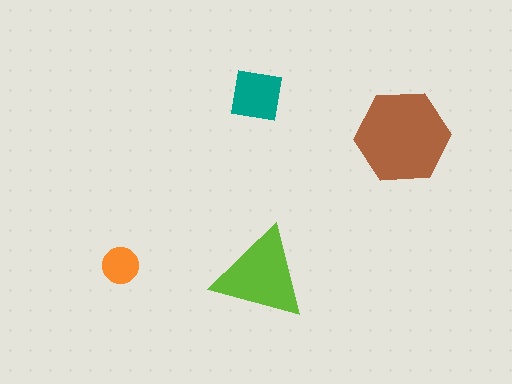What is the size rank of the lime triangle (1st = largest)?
2nd.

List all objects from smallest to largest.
The orange circle, the teal square, the lime triangle, the brown hexagon.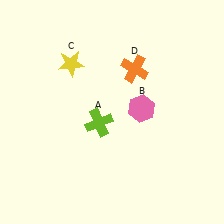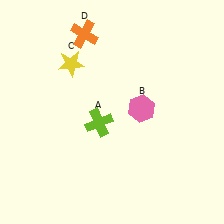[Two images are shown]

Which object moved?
The orange cross (D) moved left.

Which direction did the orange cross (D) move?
The orange cross (D) moved left.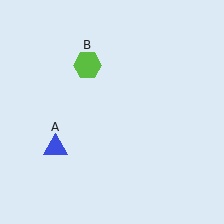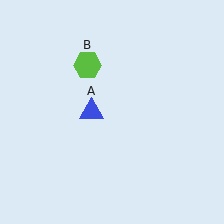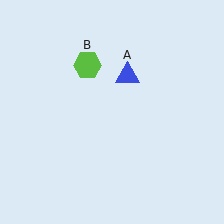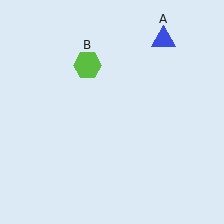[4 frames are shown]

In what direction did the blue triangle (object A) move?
The blue triangle (object A) moved up and to the right.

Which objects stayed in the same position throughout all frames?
Lime hexagon (object B) remained stationary.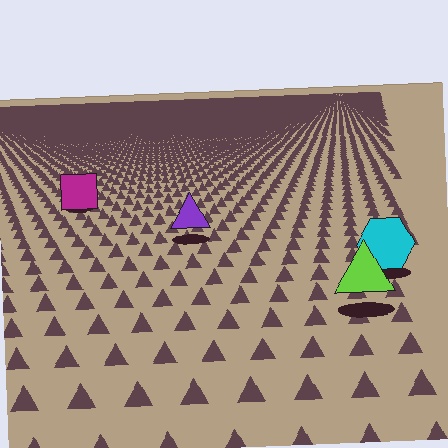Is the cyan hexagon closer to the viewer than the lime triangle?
No. The lime triangle is closer — you can tell from the texture gradient: the ground texture is coarser near it.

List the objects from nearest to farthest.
From nearest to farthest: the lime triangle, the cyan hexagon, the purple triangle, the magenta square.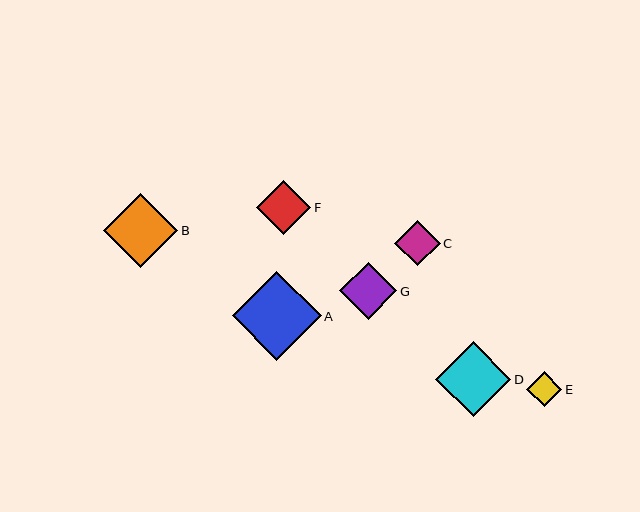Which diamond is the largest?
Diamond A is the largest with a size of approximately 89 pixels.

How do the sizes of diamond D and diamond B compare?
Diamond D and diamond B are approximately the same size.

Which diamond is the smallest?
Diamond E is the smallest with a size of approximately 35 pixels.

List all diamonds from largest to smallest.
From largest to smallest: A, D, B, G, F, C, E.